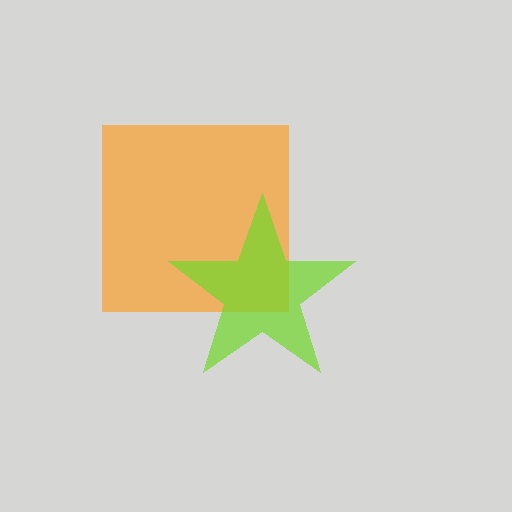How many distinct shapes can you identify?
There are 2 distinct shapes: an orange square, a lime star.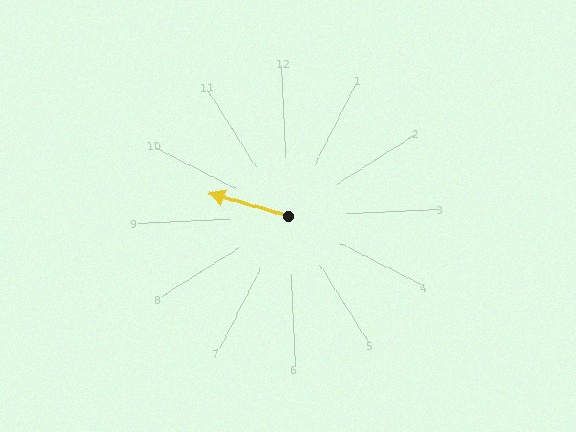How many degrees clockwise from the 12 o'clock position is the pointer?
Approximately 289 degrees.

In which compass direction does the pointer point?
West.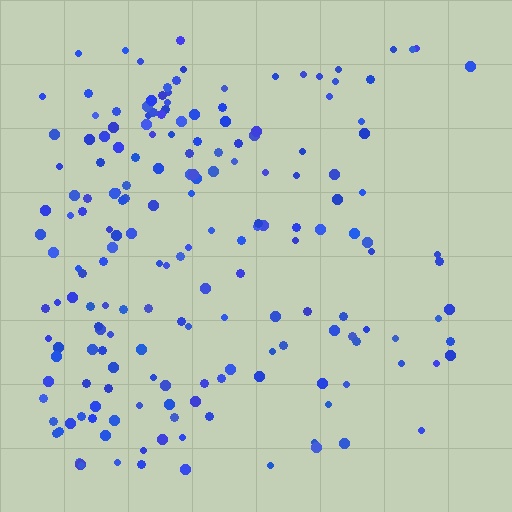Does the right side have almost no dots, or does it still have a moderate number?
Still a moderate number, just noticeably fewer than the left.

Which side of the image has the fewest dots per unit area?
The right.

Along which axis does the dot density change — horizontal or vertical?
Horizontal.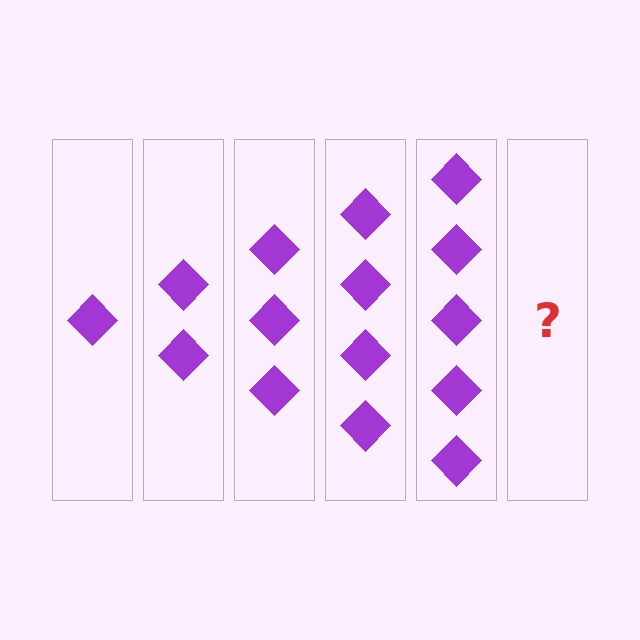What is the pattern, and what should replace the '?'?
The pattern is that each step adds one more diamond. The '?' should be 6 diamonds.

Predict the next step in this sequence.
The next step is 6 diamonds.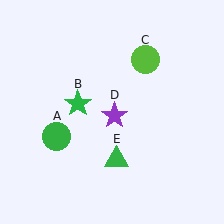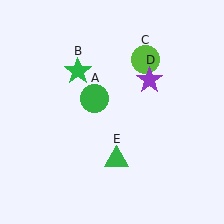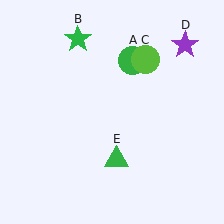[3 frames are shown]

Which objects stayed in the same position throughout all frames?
Lime circle (object C) and green triangle (object E) remained stationary.